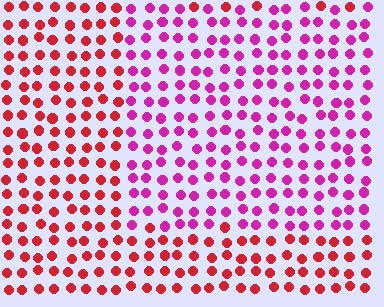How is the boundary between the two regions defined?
The boundary is defined purely by a slight shift in hue (about 42 degrees). Spacing, size, and orientation are identical on both sides.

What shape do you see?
I see a rectangle.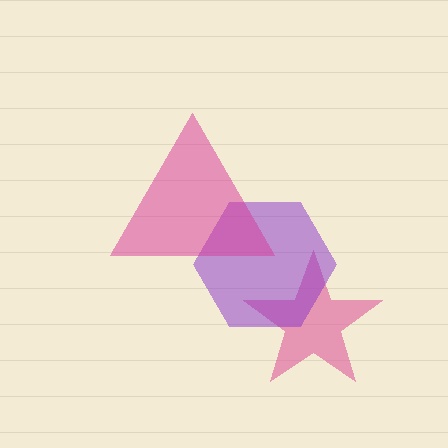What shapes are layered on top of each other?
The layered shapes are: a pink star, a purple hexagon, a magenta triangle.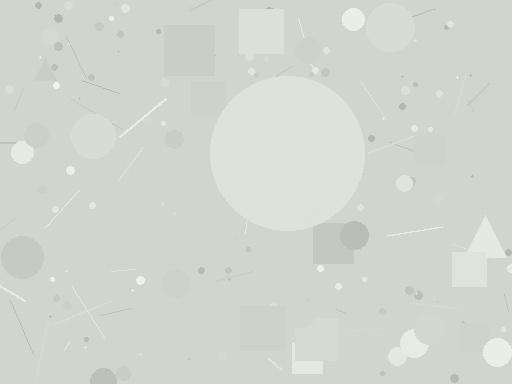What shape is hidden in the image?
A circle is hidden in the image.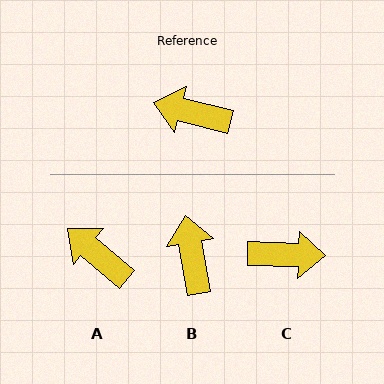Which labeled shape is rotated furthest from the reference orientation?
C, about 167 degrees away.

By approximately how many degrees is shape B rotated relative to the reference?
Approximately 66 degrees clockwise.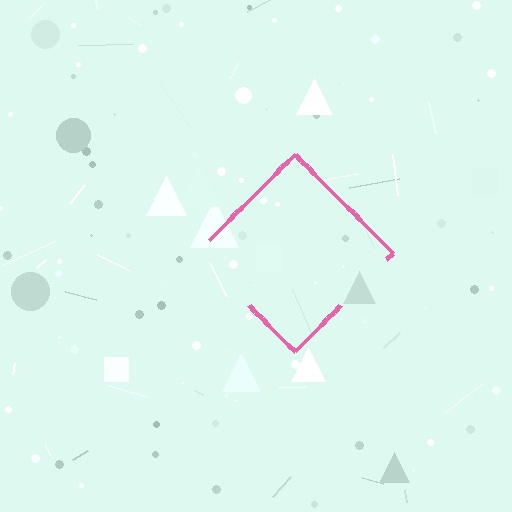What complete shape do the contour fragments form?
The contour fragments form a diamond.